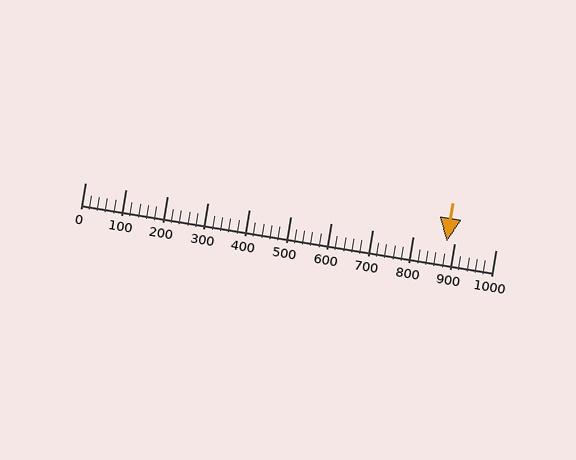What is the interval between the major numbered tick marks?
The major tick marks are spaced 100 units apart.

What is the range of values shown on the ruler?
The ruler shows values from 0 to 1000.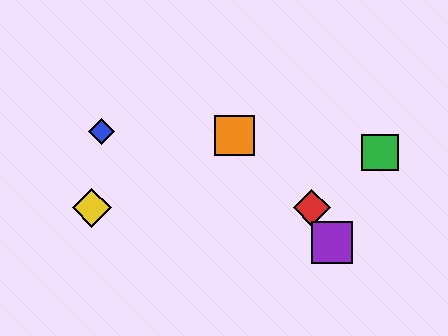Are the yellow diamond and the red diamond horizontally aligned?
Yes, both are at y≈208.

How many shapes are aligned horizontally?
2 shapes (the red diamond, the yellow diamond) are aligned horizontally.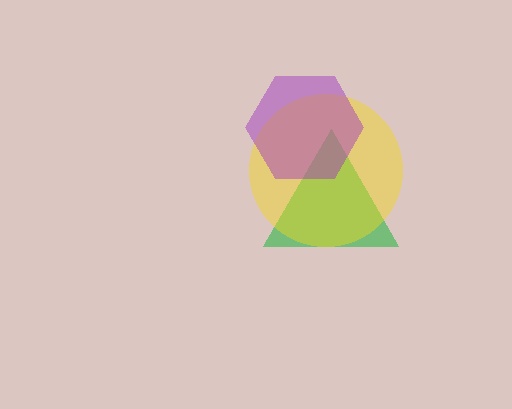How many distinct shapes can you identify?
There are 3 distinct shapes: a green triangle, a yellow circle, a purple hexagon.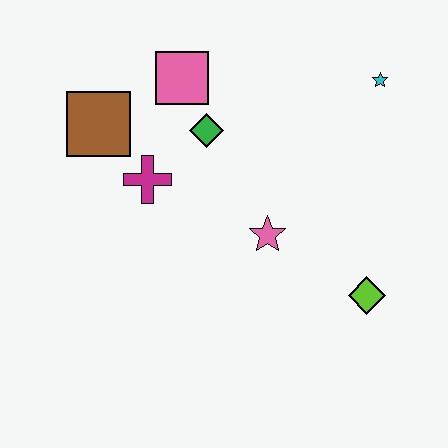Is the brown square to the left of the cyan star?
Yes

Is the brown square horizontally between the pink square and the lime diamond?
No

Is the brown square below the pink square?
Yes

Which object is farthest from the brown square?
The lime diamond is farthest from the brown square.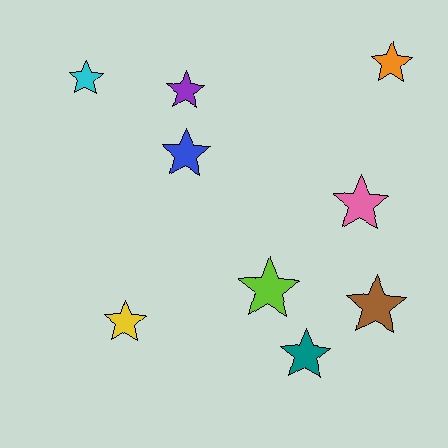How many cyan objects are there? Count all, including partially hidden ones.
There is 1 cyan object.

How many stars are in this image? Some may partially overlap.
There are 9 stars.